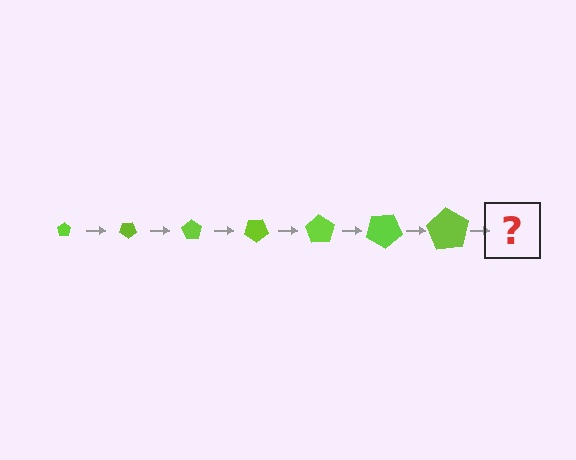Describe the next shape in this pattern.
It should be a pentagon, larger than the previous one and rotated 245 degrees from the start.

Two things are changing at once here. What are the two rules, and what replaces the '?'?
The two rules are that the pentagon grows larger each step and it rotates 35 degrees each step. The '?' should be a pentagon, larger than the previous one and rotated 245 degrees from the start.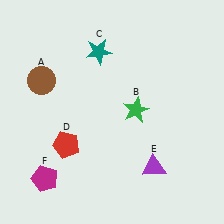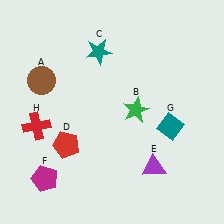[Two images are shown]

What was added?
A teal diamond (G), a red cross (H) were added in Image 2.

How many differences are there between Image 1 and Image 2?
There are 2 differences between the two images.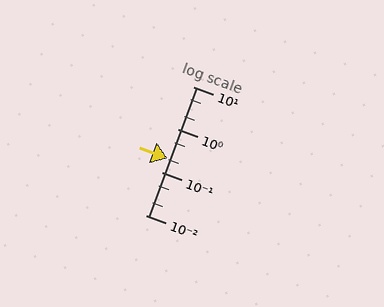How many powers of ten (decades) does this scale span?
The scale spans 3 decades, from 0.01 to 10.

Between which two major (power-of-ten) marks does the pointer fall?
The pointer is between 0.1 and 1.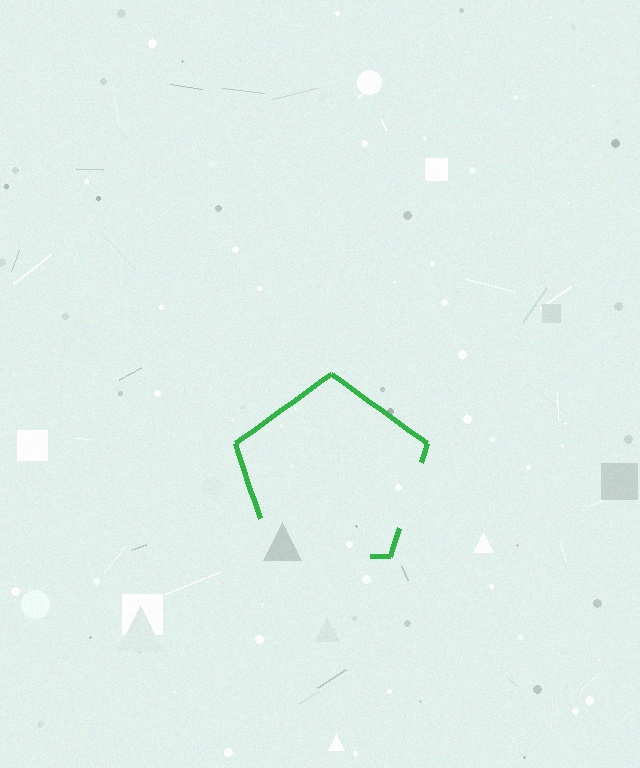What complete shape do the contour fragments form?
The contour fragments form a pentagon.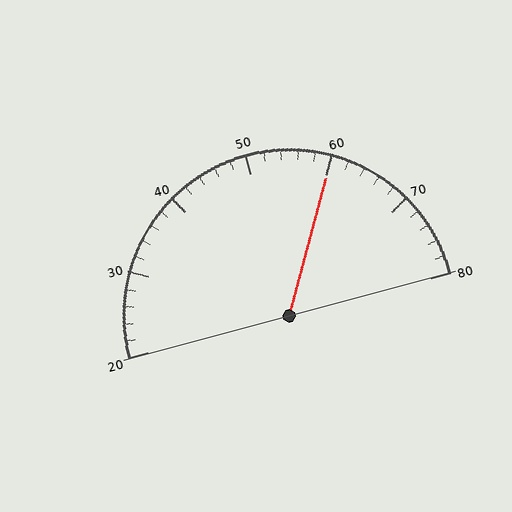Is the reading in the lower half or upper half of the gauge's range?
The reading is in the upper half of the range (20 to 80).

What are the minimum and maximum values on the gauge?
The gauge ranges from 20 to 80.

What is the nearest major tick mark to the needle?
The nearest major tick mark is 60.